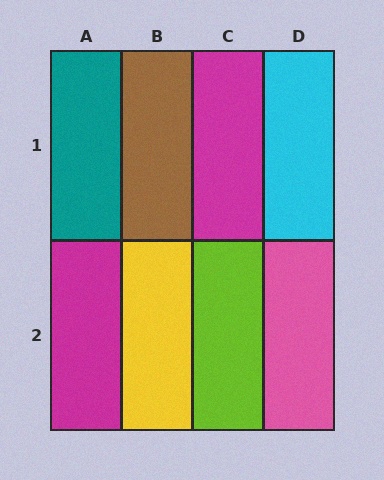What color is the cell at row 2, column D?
Pink.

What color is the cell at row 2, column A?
Magenta.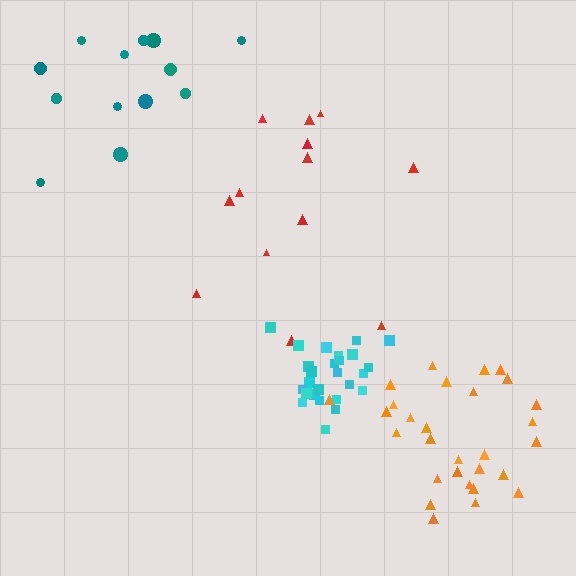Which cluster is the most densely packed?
Cyan.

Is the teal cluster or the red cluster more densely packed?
Teal.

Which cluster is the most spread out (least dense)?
Red.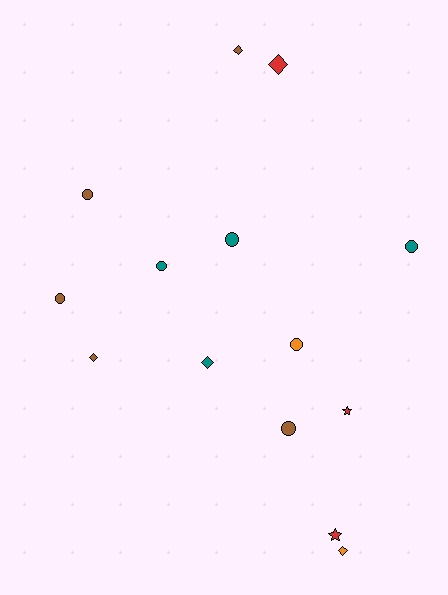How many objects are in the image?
There are 14 objects.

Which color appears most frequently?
Brown, with 5 objects.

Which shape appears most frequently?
Circle, with 7 objects.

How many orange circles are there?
There is 1 orange circle.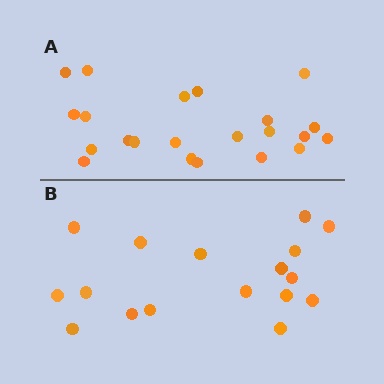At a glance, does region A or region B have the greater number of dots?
Region A (the top region) has more dots.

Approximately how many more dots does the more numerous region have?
Region A has about 5 more dots than region B.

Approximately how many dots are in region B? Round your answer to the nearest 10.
About 20 dots. (The exact count is 17, which rounds to 20.)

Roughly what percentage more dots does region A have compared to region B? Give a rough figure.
About 30% more.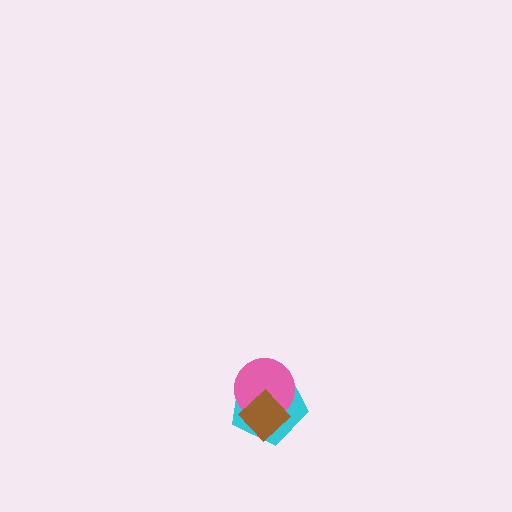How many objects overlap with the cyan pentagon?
2 objects overlap with the cyan pentagon.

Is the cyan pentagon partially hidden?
Yes, it is partially covered by another shape.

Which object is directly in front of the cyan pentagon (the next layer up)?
The pink circle is directly in front of the cyan pentagon.